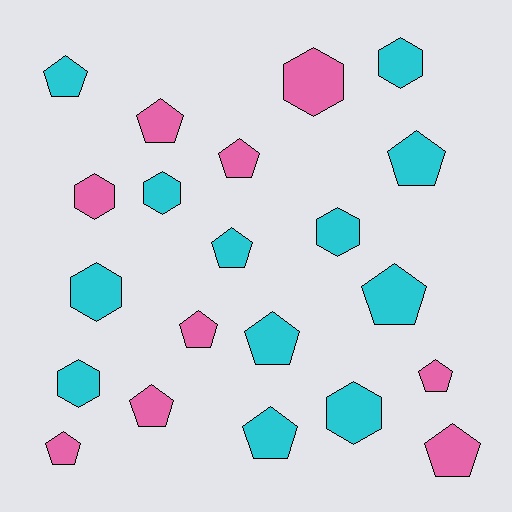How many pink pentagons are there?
There are 7 pink pentagons.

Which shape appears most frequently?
Pentagon, with 13 objects.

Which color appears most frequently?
Cyan, with 12 objects.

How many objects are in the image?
There are 21 objects.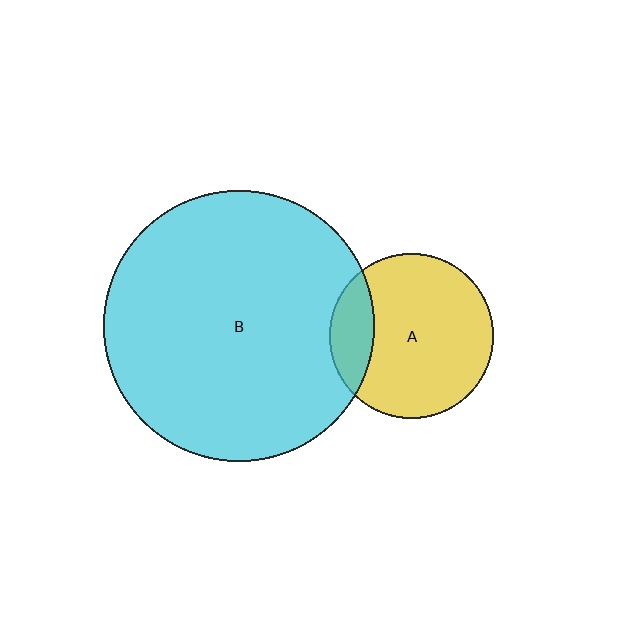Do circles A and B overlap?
Yes.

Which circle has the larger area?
Circle B (cyan).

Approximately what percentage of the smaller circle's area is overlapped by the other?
Approximately 20%.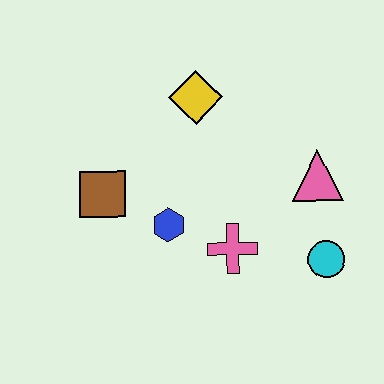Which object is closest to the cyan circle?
The pink triangle is closest to the cyan circle.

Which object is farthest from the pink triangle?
The brown square is farthest from the pink triangle.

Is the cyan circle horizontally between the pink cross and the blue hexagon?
No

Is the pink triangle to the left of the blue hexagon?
No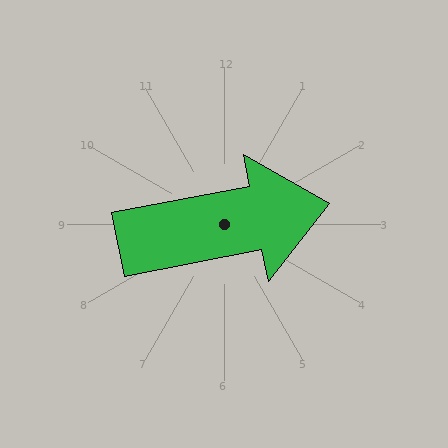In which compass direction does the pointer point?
East.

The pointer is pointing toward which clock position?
Roughly 3 o'clock.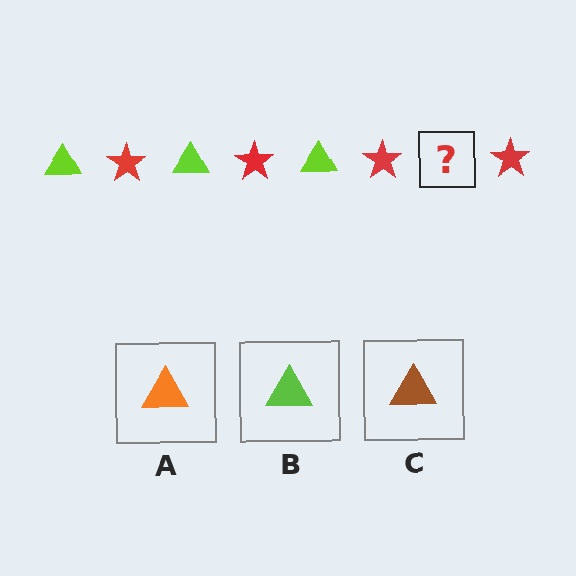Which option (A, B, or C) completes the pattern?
B.